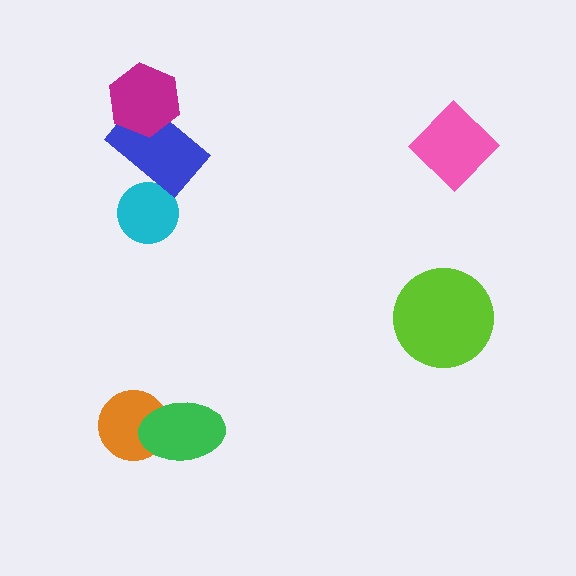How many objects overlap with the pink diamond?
0 objects overlap with the pink diamond.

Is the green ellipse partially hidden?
No, no other shape covers it.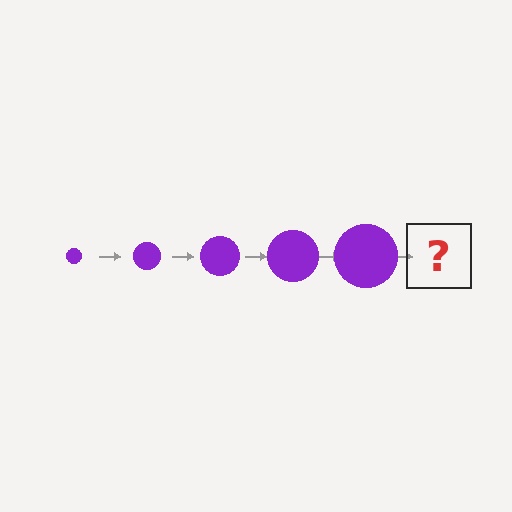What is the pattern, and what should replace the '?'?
The pattern is that the circle gets progressively larger each step. The '?' should be a purple circle, larger than the previous one.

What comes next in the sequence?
The next element should be a purple circle, larger than the previous one.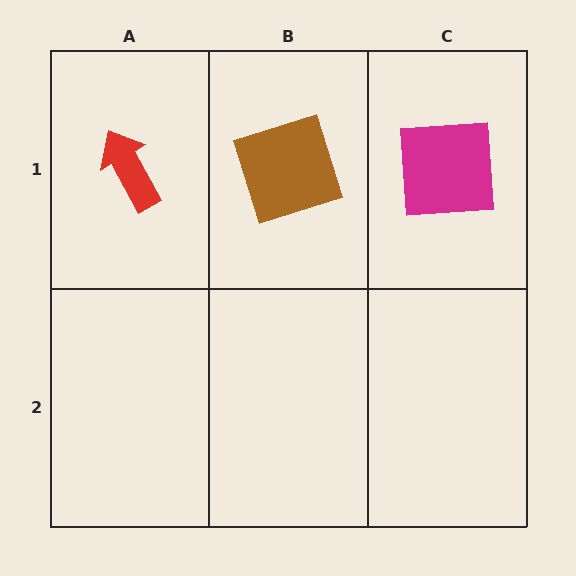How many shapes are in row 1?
3 shapes.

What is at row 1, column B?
A brown square.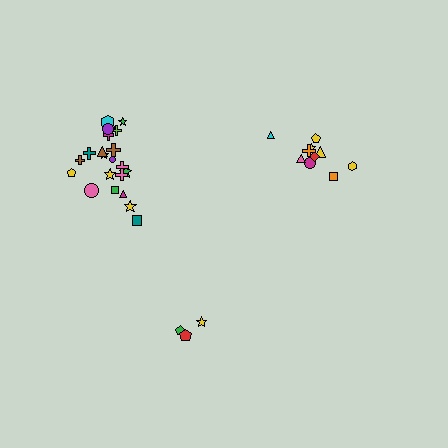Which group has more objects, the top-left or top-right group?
The top-left group.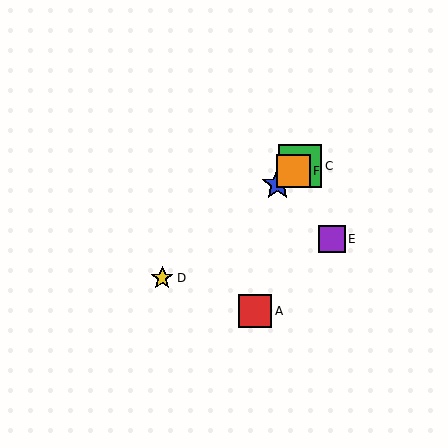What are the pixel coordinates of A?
Object A is at (255, 311).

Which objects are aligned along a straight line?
Objects B, C, D, F are aligned along a straight line.